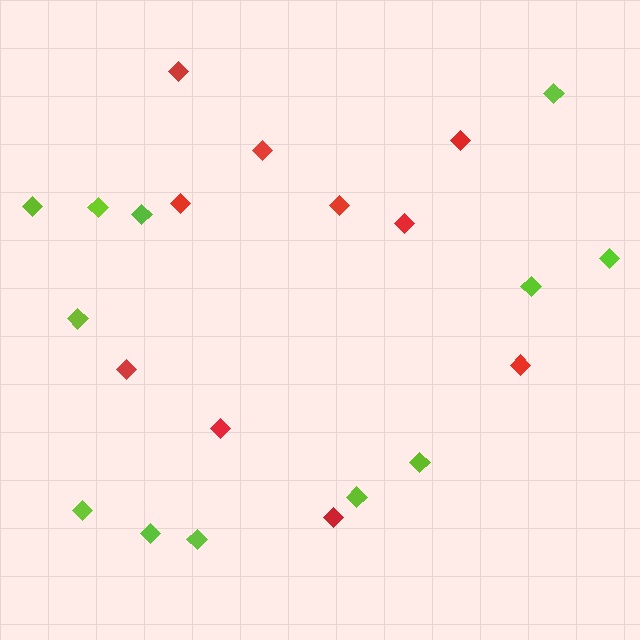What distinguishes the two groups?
There are 2 groups: one group of red diamonds (10) and one group of lime diamonds (12).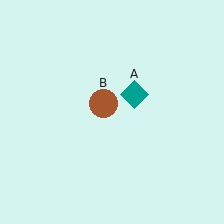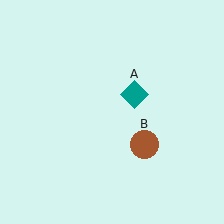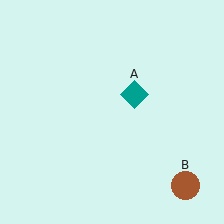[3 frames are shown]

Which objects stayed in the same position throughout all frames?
Teal diamond (object A) remained stationary.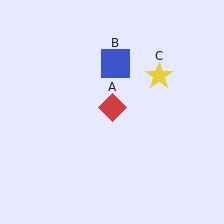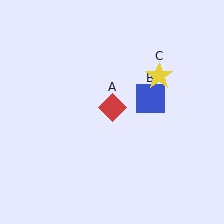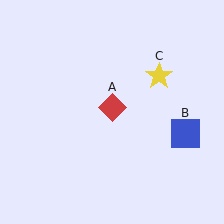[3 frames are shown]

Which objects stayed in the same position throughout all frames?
Red diamond (object A) and yellow star (object C) remained stationary.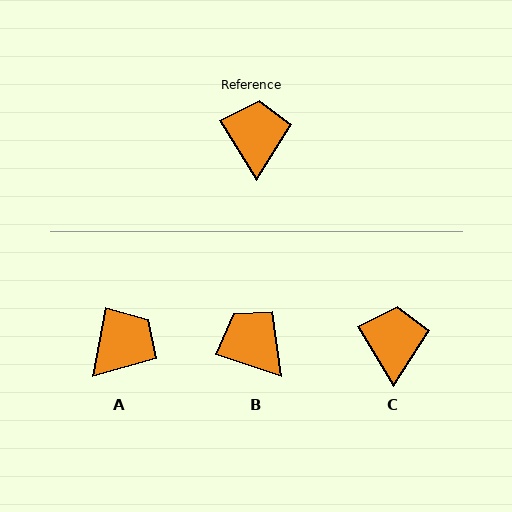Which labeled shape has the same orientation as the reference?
C.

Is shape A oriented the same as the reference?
No, it is off by about 42 degrees.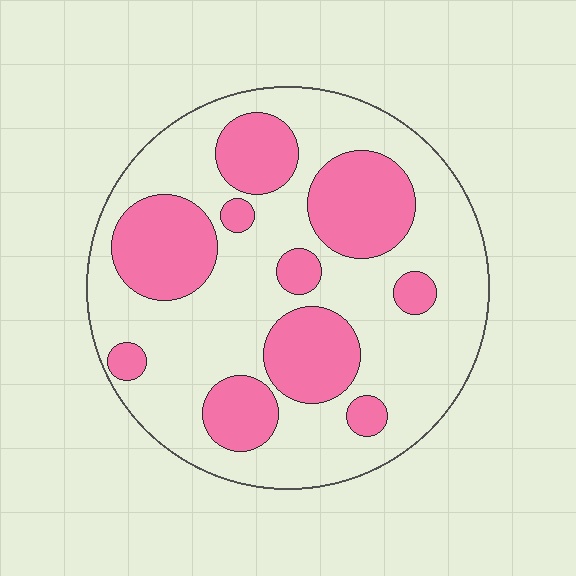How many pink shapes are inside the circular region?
10.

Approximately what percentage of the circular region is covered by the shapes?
Approximately 35%.